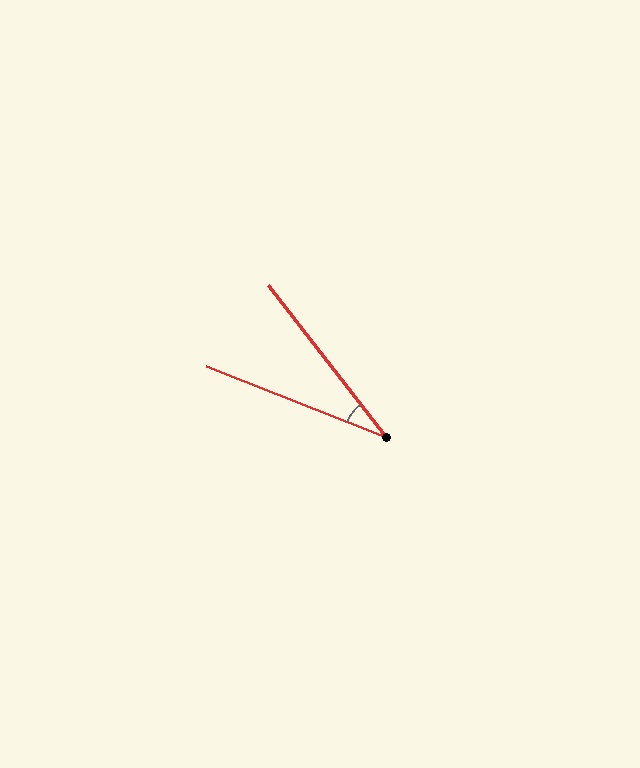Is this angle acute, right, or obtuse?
It is acute.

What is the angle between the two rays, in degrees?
Approximately 30 degrees.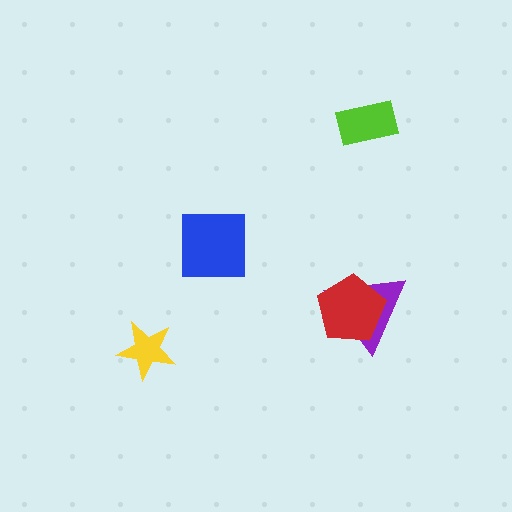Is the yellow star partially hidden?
No, no other shape covers it.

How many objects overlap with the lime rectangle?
0 objects overlap with the lime rectangle.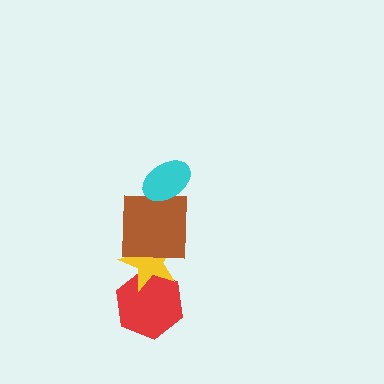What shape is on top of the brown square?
The cyan ellipse is on top of the brown square.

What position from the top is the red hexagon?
The red hexagon is 4th from the top.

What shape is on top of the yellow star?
The brown square is on top of the yellow star.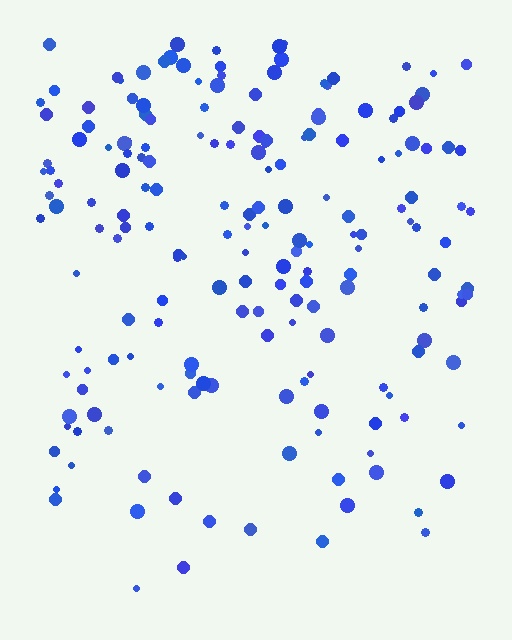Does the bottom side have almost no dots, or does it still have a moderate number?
Still a moderate number, just noticeably fewer than the top.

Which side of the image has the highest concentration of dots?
The top.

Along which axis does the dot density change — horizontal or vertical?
Vertical.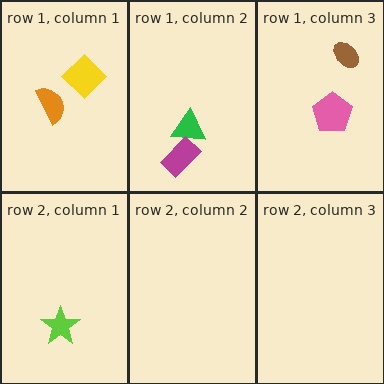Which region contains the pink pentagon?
The row 1, column 3 region.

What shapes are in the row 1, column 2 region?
The green triangle, the magenta rectangle.